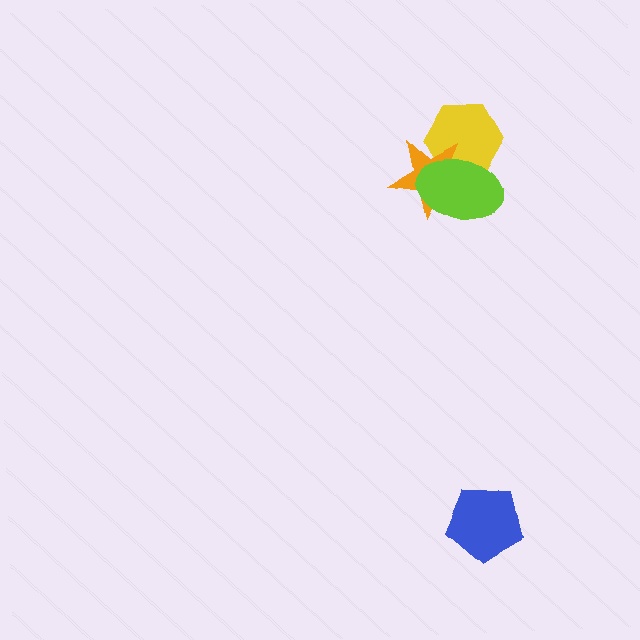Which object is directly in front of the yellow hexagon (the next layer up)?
The orange star is directly in front of the yellow hexagon.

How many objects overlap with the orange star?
2 objects overlap with the orange star.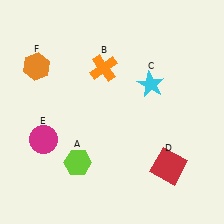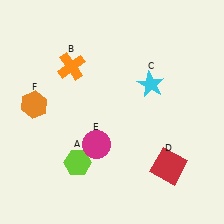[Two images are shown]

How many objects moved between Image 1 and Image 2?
3 objects moved between the two images.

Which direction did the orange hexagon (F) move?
The orange hexagon (F) moved down.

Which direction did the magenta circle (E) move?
The magenta circle (E) moved right.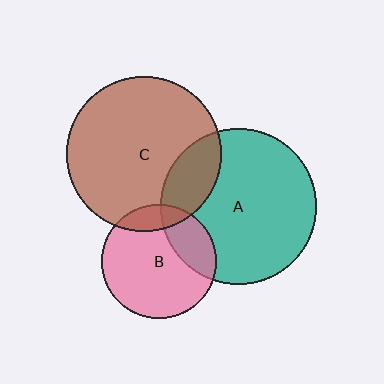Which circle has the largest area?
Circle A (teal).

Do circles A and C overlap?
Yes.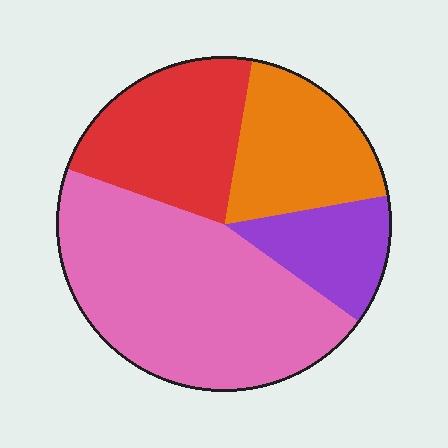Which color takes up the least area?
Purple, at roughly 15%.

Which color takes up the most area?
Pink, at roughly 45%.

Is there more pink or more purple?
Pink.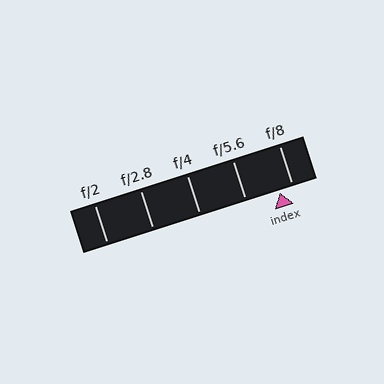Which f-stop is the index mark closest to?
The index mark is closest to f/8.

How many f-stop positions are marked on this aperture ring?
There are 5 f-stop positions marked.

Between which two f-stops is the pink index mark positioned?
The index mark is between f/5.6 and f/8.